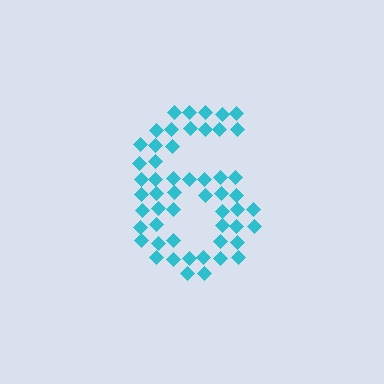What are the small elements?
The small elements are diamonds.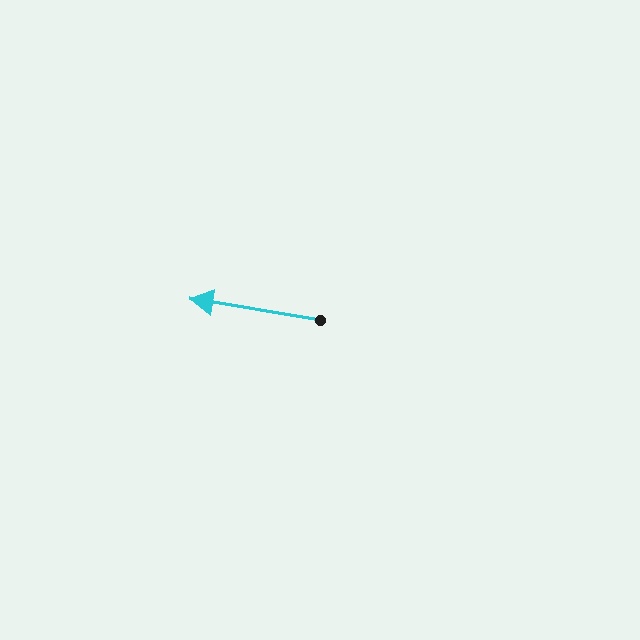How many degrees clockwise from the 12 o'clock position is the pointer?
Approximately 279 degrees.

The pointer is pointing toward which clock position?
Roughly 9 o'clock.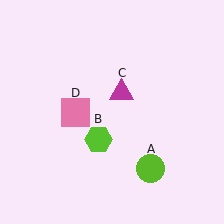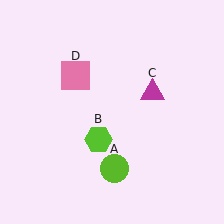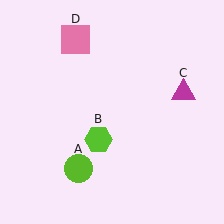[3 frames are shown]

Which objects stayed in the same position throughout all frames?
Lime hexagon (object B) remained stationary.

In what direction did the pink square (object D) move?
The pink square (object D) moved up.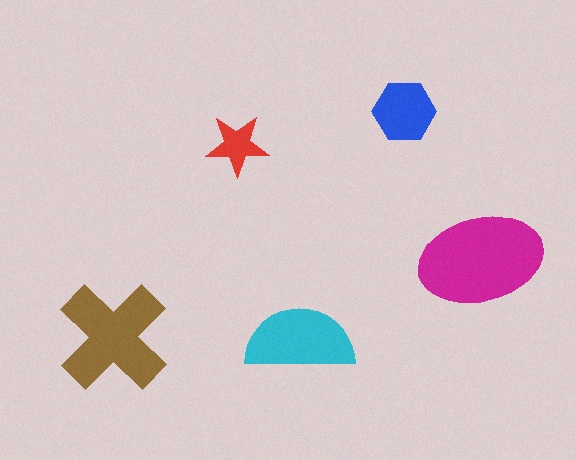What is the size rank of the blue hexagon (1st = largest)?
4th.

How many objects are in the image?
There are 5 objects in the image.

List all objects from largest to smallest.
The magenta ellipse, the brown cross, the cyan semicircle, the blue hexagon, the red star.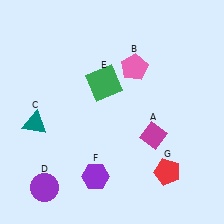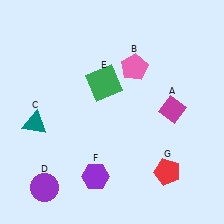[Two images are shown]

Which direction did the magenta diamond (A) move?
The magenta diamond (A) moved up.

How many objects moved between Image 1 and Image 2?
1 object moved between the two images.